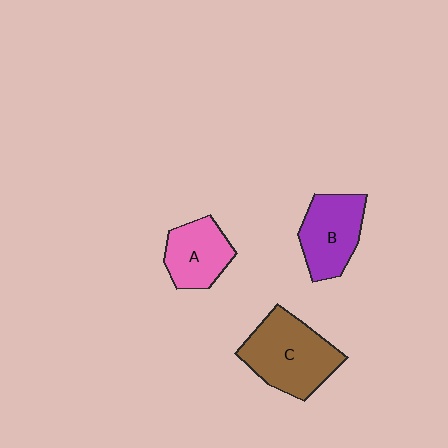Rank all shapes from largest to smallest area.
From largest to smallest: C (brown), B (purple), A (pink).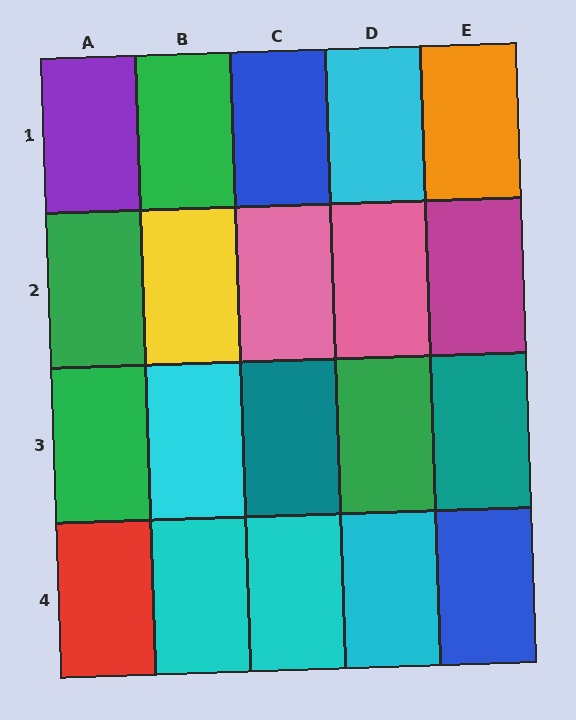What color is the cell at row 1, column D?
Cyan.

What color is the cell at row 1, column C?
Blue.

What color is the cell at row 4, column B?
Cyan.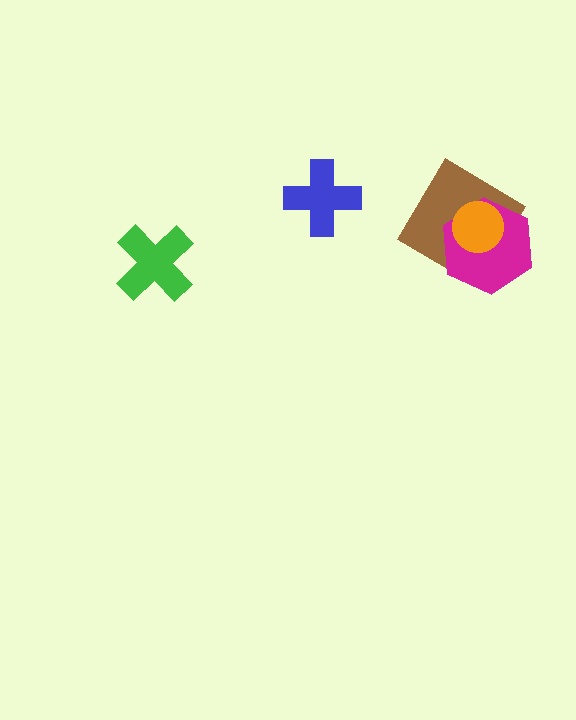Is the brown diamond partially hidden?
Yes, it is partially covered by another shape.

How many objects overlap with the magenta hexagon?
2 objects overlap with the magenta hexagon.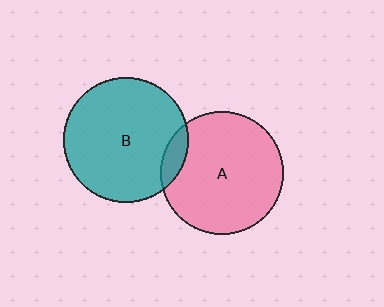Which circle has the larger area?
Circle B (teal).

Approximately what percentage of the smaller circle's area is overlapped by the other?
Approximately 10%.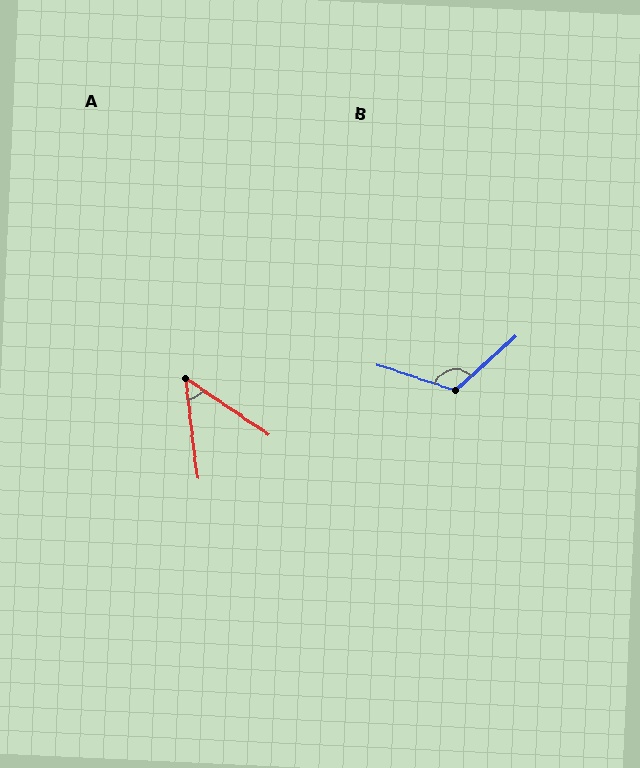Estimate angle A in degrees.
Approximately 49 degrees.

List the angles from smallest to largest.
A (49°), B (120°).